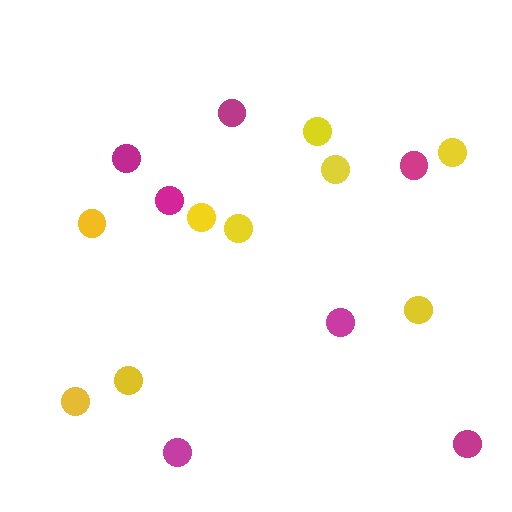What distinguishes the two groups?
There are 2 groups: one group of magenta circles (7) and one group of yellow circles (9).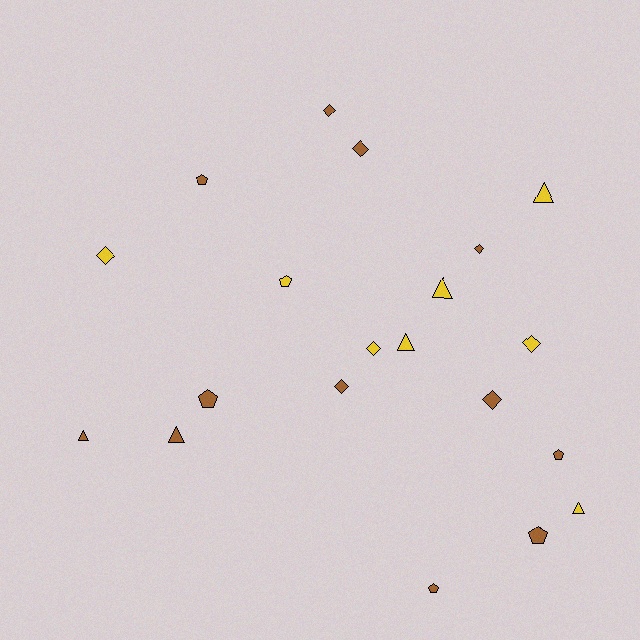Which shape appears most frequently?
Diamond, with 8 objects.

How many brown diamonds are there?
There are 5 brown diamonds.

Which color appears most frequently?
Brown, with 12 objects.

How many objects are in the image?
There are 20 objects.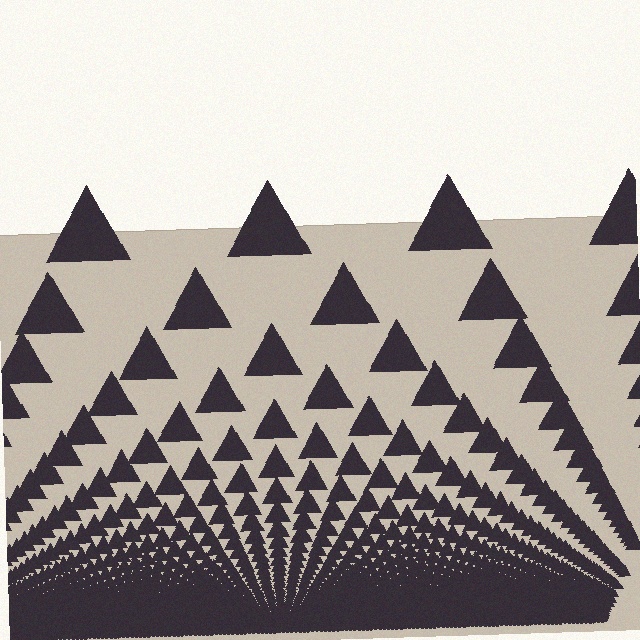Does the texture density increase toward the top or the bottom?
Density increases toward the bottom.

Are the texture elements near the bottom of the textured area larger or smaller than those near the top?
Smaller. The gradient is inverted — elements near the bottom are smaller and denser.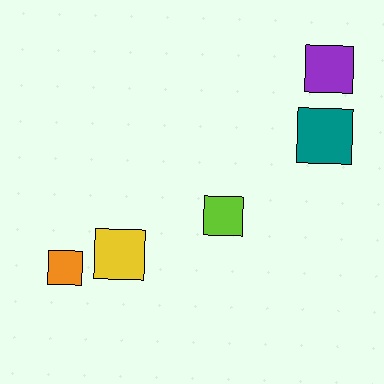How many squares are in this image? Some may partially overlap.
There are 5 squares.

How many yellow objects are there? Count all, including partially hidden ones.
There is 1 yellow object.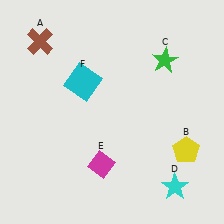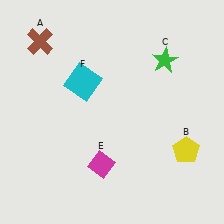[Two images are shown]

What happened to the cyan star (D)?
The cyan star (D) was removed in Image 2. It was in the bottom-right area of Image 1.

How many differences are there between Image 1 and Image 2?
There is 1 difference between the two images.